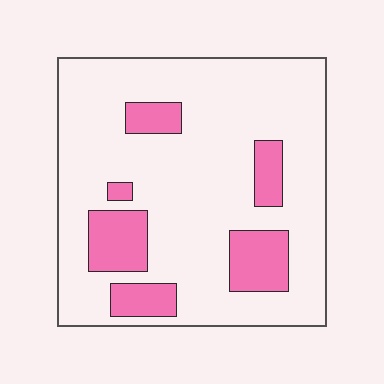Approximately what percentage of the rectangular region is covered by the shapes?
Approximately 20%.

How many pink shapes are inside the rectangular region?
6.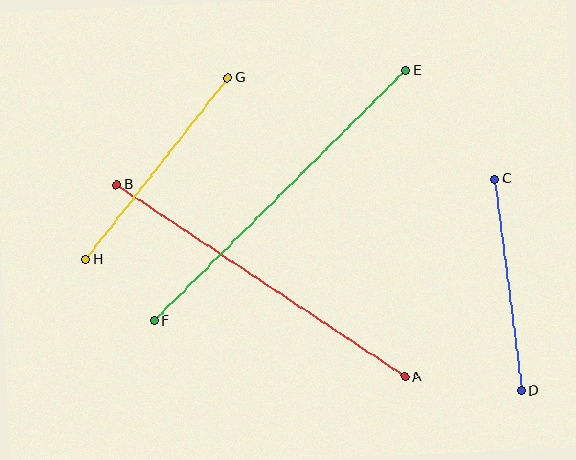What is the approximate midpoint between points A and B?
The midpoint is at approximately (261, 281) pixels.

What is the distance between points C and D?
The distance is approximately 213 pixels.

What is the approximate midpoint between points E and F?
The midpoint is at approximately (280, 195) pixels.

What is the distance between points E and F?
The distance is approximately 355 pixels.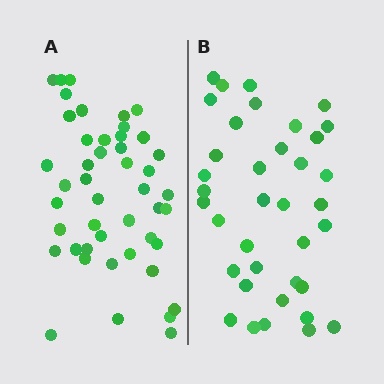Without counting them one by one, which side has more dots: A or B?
Region A (the left region) has more dots.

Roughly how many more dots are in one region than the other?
Region A has roughly 8 or so more dots than region B.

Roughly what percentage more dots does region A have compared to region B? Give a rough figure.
About 25% more.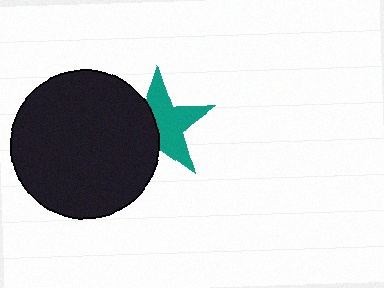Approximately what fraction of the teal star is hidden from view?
Roughly 42% of the teal star is hidden behind the black circle.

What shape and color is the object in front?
The object in front is a black circle.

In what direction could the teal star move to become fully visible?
The teal star could move right. That would shift it out from behind the black circle entirely.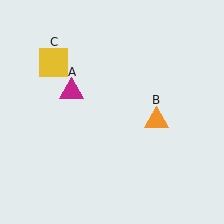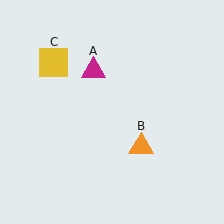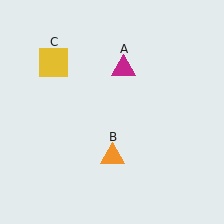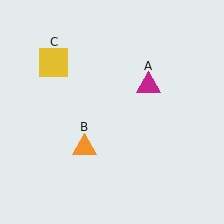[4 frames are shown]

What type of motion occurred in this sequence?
The magenta triangle (object A), orange triangle (object B) rotated clockwise around the center of the scene.